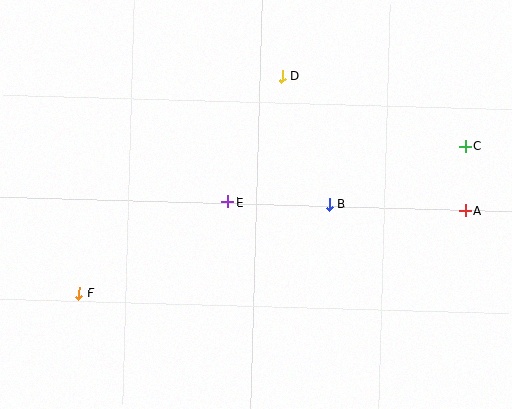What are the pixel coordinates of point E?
Point E is at (228, 202).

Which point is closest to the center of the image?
Point E at (228, 202) is closest to the center.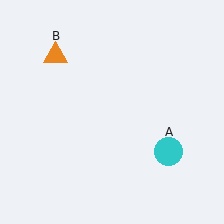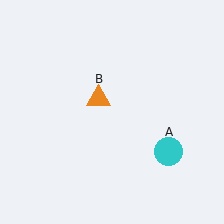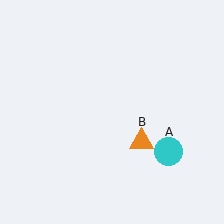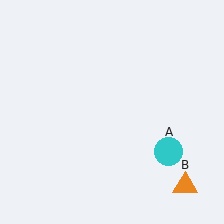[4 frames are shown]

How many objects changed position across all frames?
1 object changed position: orange triangle (object B).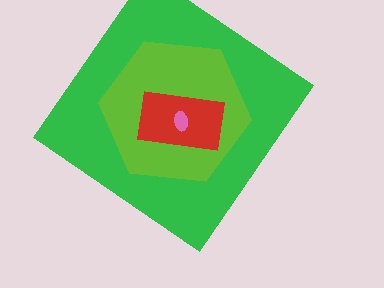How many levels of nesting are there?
4.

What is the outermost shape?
The green diamond.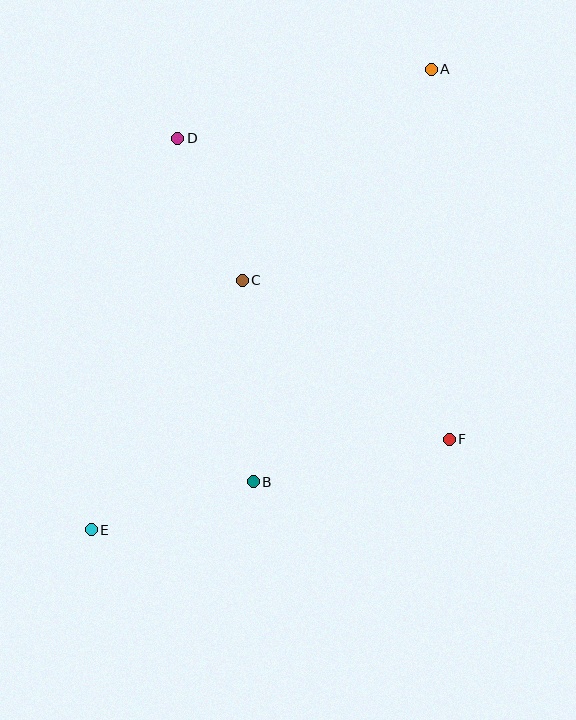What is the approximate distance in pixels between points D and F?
The distance between D and F is approximately 405 pixels.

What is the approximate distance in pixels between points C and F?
The distance between C and F is approximately 260 pixels.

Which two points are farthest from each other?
Points A and E are farthest from each other.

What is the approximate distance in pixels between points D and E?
The distance between D and E is approximately 400 pixels.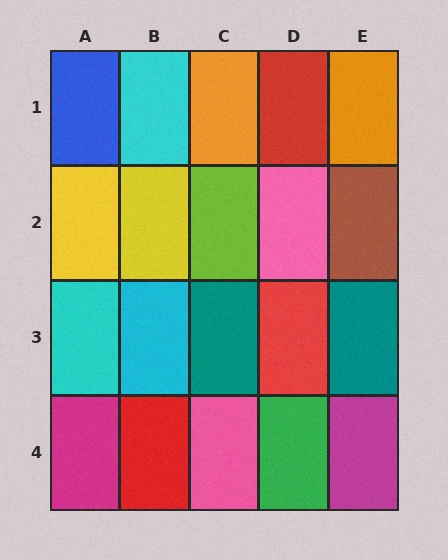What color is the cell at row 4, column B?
Red.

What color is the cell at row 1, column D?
Red.